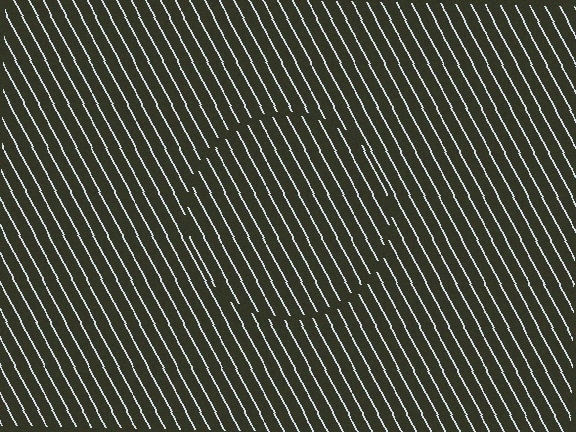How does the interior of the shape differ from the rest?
The interior of the shape contains the same grating, shifted by half a period — the contour is defined by the phase discontinuity where line-ends from the inner and outer gratings abut.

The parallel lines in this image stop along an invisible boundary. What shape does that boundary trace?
An illusory circle. The interior of the shape contains the same grating, shifted by half a period — the contour is defined by the phase discontinuity where line-ends from the inner and outer gratings abut.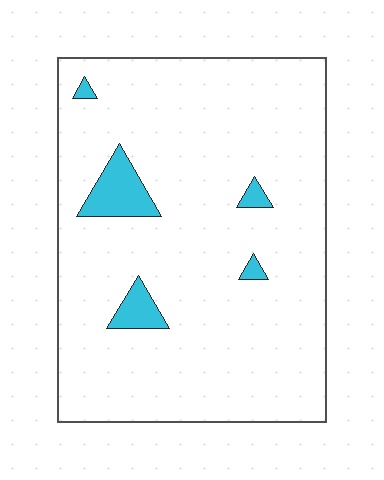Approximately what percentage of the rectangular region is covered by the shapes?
Approximately 5%.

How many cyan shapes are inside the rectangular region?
5.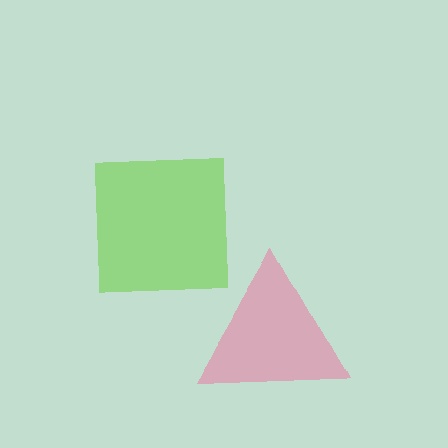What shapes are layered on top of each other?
The layered shapes are: a lime square, a pink triangle.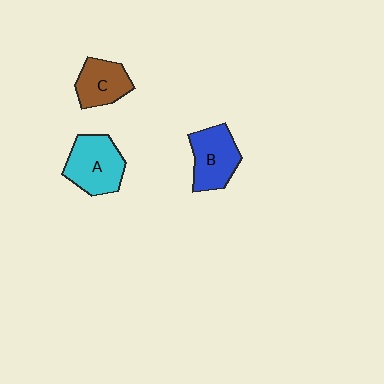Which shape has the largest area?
Shape A (cyan).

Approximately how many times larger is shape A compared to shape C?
Approximately 1.3 times.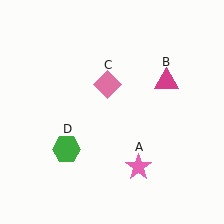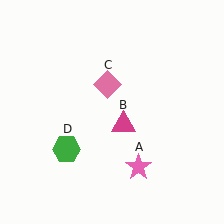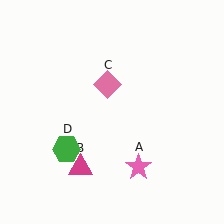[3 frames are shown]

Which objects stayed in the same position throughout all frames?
Pink star (object A) and pink diamond (object C) and green hexagon (object D) remained stationary.